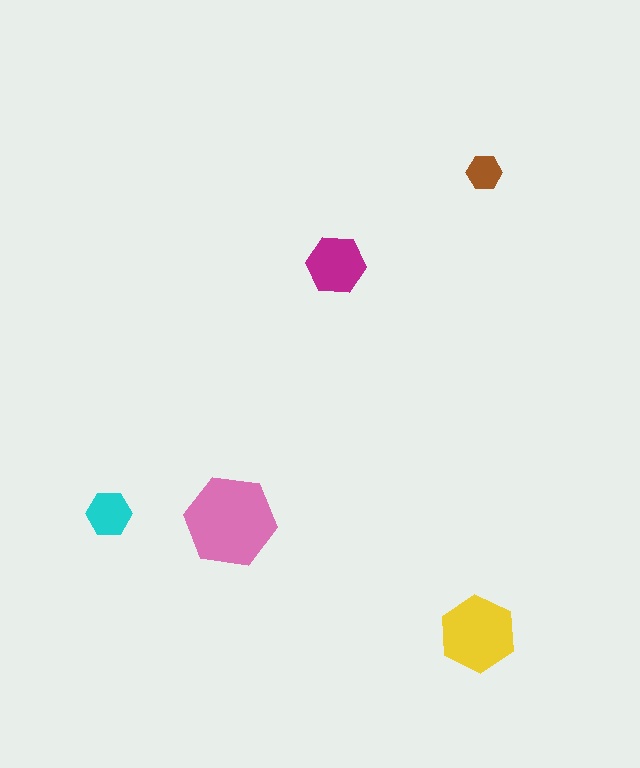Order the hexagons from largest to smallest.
the pink one, the yellow one, the magenta one, the cyan one, the brown one.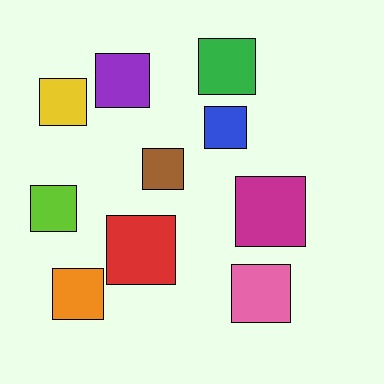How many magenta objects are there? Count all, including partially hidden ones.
There is 1 magenta object.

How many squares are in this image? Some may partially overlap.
There are 10 squares.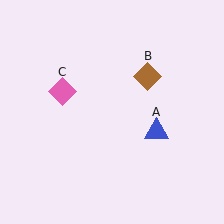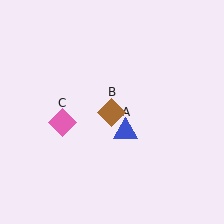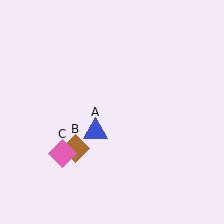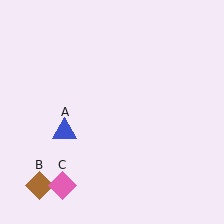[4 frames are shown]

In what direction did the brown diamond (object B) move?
The brown diamond (object B) moved down and to the left.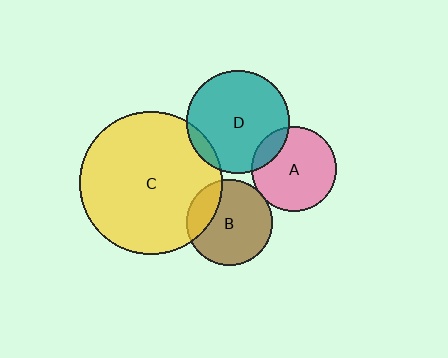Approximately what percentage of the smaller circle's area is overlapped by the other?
Approximately 15%.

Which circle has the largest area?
Circle C (yellow).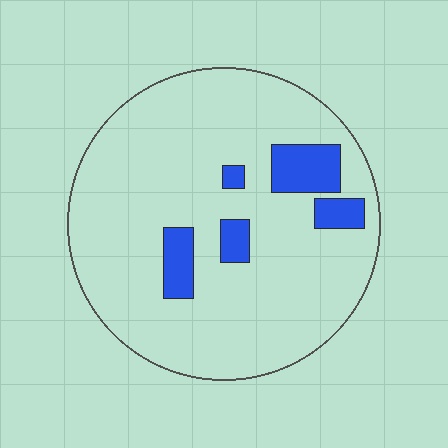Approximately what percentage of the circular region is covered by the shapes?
Approximately 10%.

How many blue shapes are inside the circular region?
5.